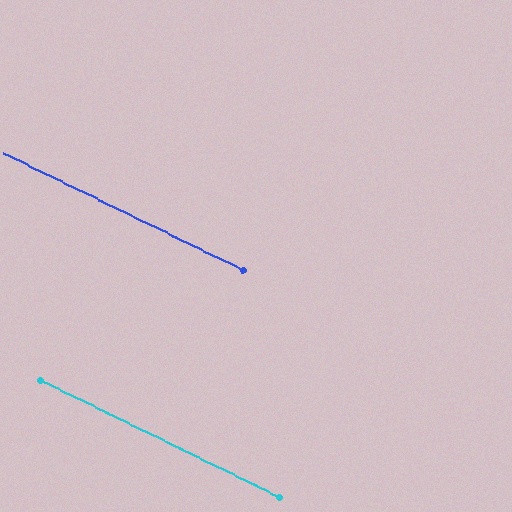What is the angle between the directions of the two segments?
Approximately 0 degrees.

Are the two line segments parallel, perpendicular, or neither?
Parallel — their directions differ by only 0.1°.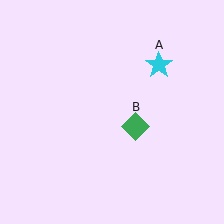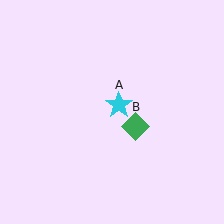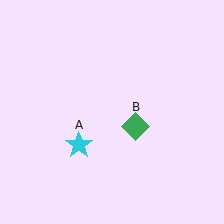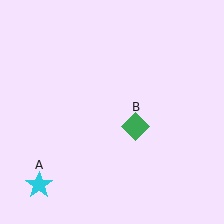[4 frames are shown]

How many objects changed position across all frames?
1 object changed position: cyan star (object A).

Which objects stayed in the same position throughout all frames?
Green diamond (object B) remained stationary.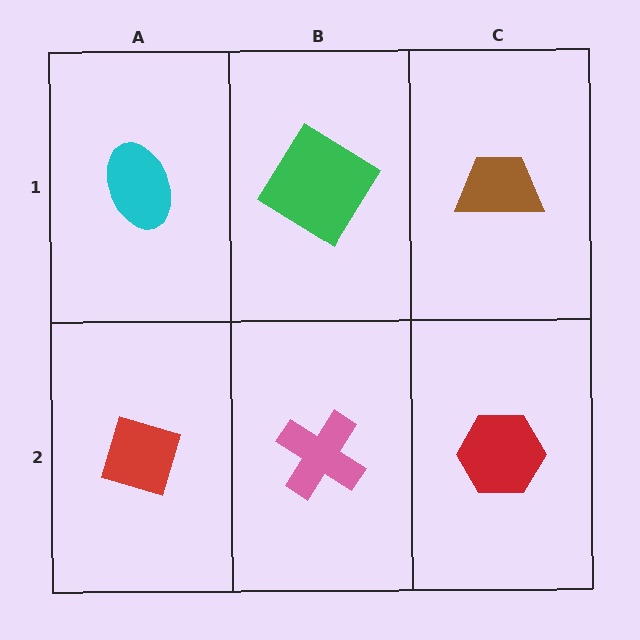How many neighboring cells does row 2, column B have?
3.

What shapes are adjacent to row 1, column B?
A pink cross (row 2, column B), a cyan ellipse (row 1, column A), a brown trapezoid (row 1, column C).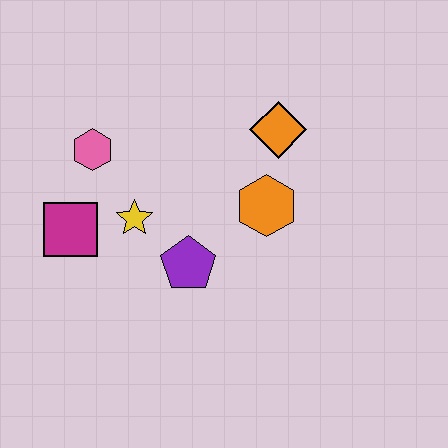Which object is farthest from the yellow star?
The orange diamond is farthest from the yellow star.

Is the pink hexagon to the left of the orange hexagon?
Yes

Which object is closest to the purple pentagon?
The yellow star is closest to the purple pentagon.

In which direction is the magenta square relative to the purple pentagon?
The magenta square is to the left of the purple pentagon.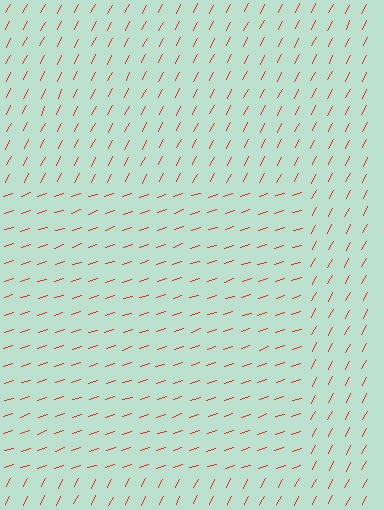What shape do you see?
I see a rectangle.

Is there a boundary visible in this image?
Yes, there is a texture boundary formed by a change in line orientation.